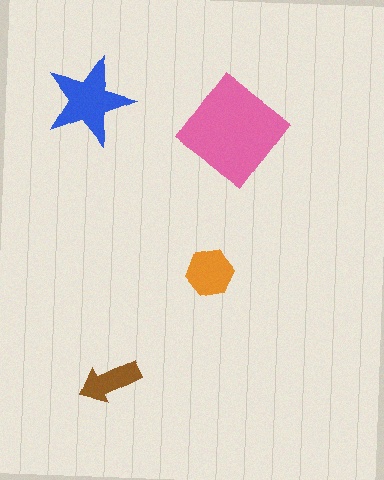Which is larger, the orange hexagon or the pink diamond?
The pink diamond.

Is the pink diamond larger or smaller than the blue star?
Larger.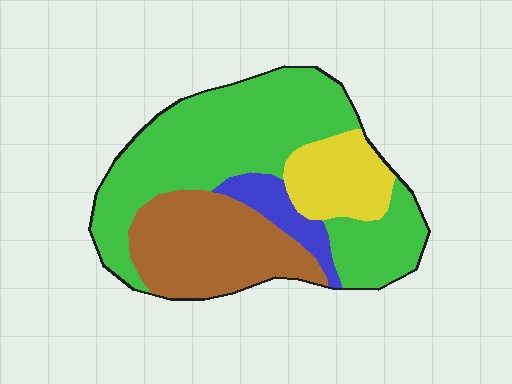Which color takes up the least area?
Blue, at roughly 5%.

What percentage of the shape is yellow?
Yellow covers 14% of the shape.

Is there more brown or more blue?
Brown.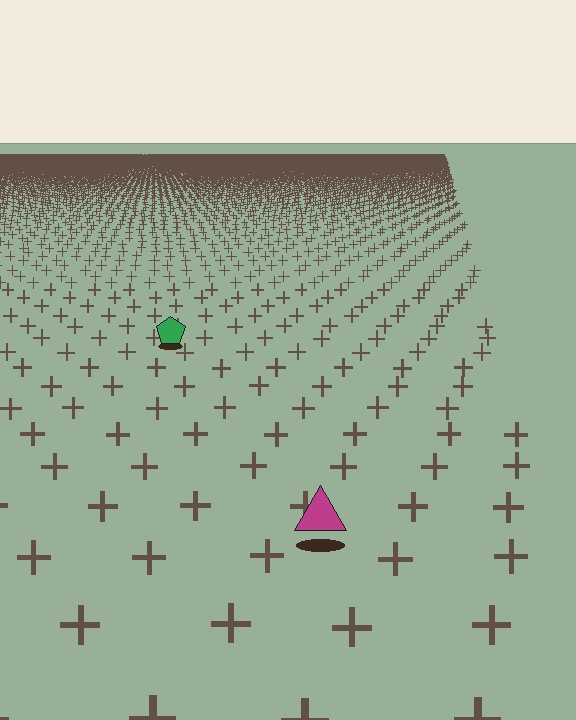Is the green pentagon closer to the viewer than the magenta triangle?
No. The magenta triangle is closer — you can tell from the texture gradient: the ground texture is coarser near it.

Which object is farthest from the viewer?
The green pentagon is farthest from the viewer. It appears smaller and the ground texture around it is denser.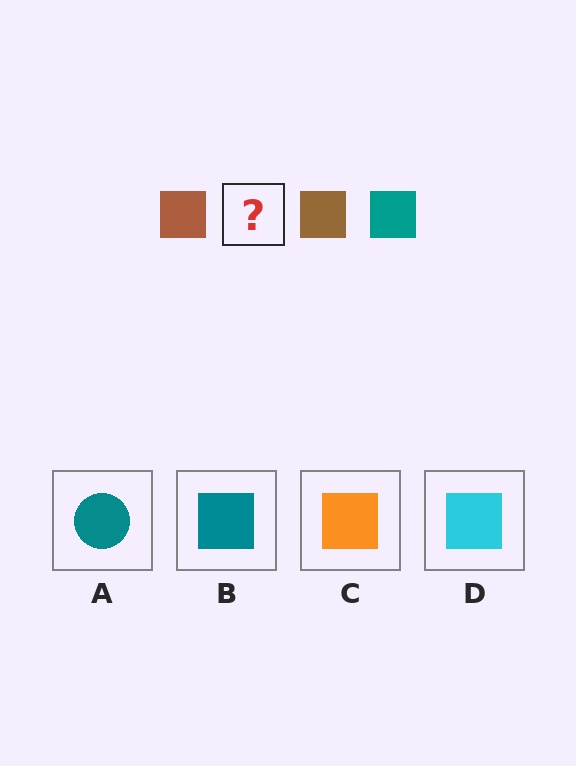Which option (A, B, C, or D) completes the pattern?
B.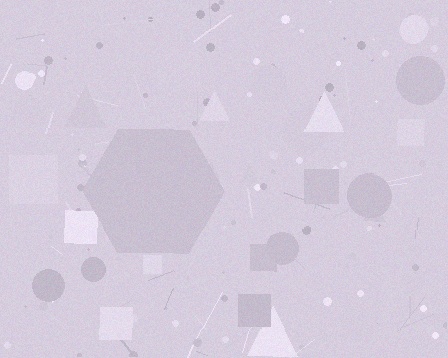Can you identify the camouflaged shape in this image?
The camouflaged shape is a hexagon.